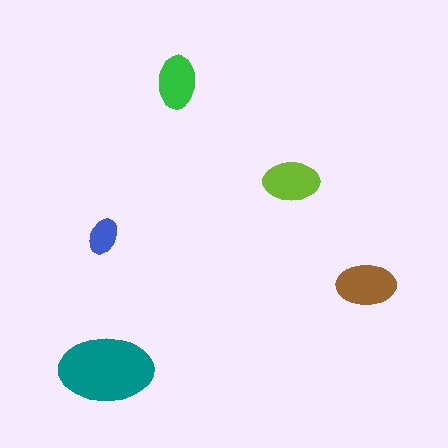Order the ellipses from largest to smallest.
the teal one, the brown one, the lime one, the green one, the blue one.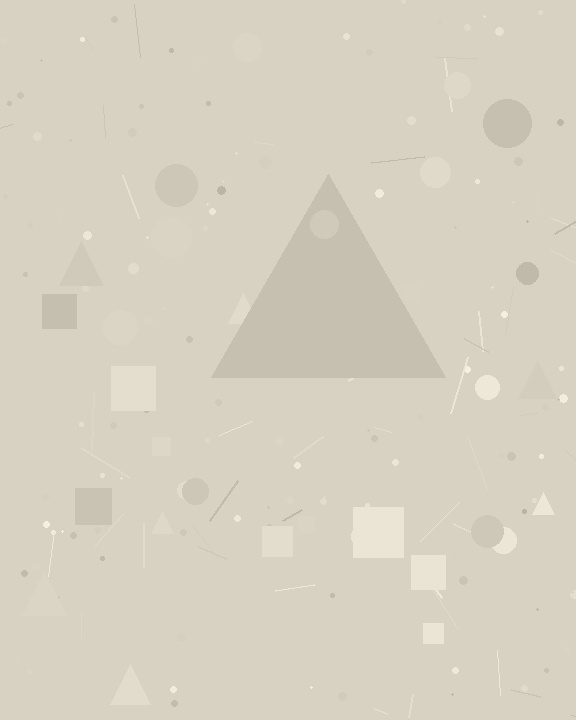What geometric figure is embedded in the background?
A triangle is embedded in the background.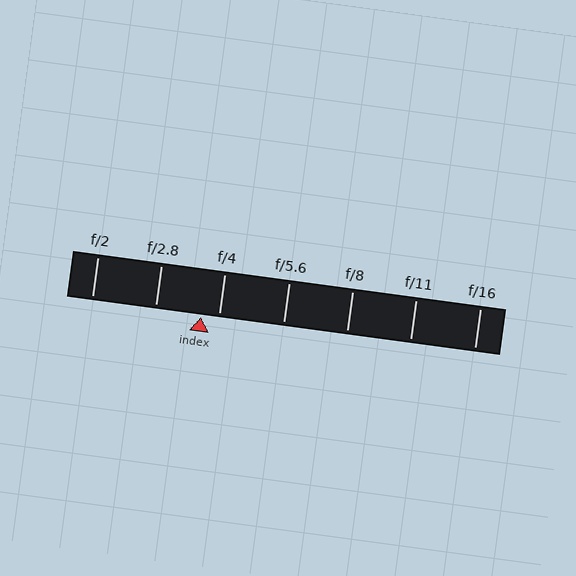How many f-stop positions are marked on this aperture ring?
There are 7 f-stop positions marked.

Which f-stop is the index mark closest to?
The index mark is closest to f/4.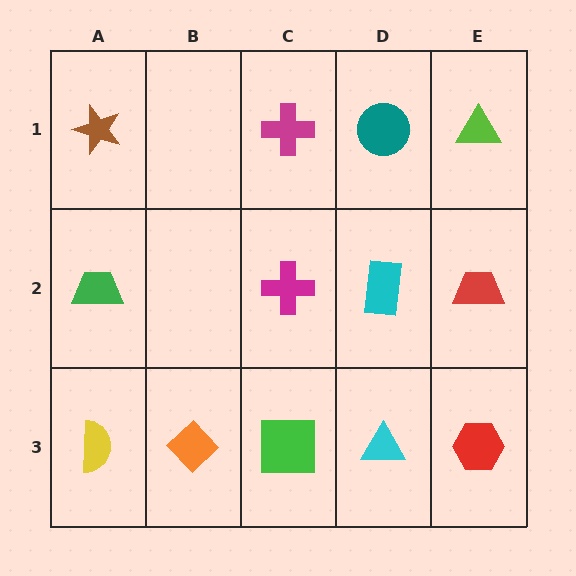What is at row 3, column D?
A cyan triangle.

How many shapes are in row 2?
4 shapes.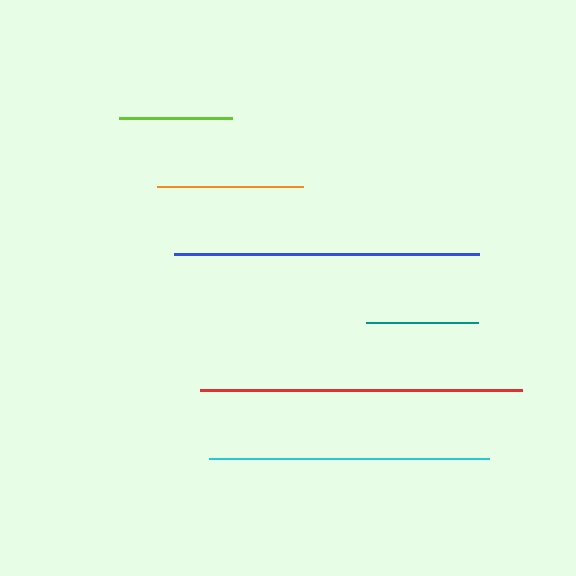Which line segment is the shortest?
The teal line is the shortest at approximately 112 pixels.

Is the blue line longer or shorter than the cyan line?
The blue line is longer than the cyan line.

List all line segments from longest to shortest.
From longest to shortest: red, blue, cyan, orange, lime, teal.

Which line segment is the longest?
The red line is the longest at approximately 322 pixels.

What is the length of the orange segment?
The orange segment is approximately 146 pixels long.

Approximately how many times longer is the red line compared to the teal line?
The red line is approximately 2.9 times the length of the teal line.